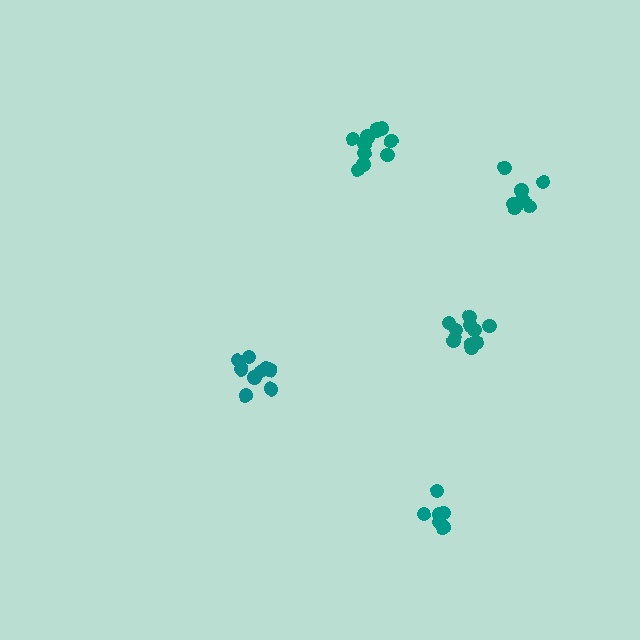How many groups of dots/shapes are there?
There are 5 groups.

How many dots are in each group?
Group 1: 9 dots, Group 2: 8 dots, Group 3: 6 dots, Group 4: 11 dots, Group 5: 11 dots (45 total).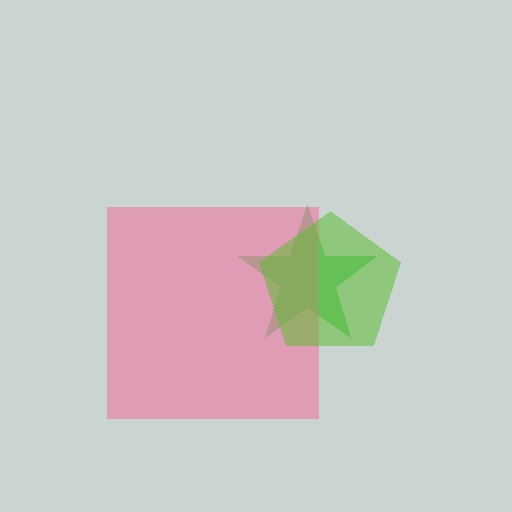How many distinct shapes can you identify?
There are 3 distinct shapes: a green star, a pink square, a lime pentagon.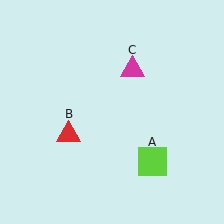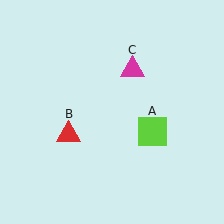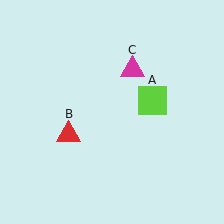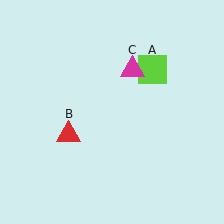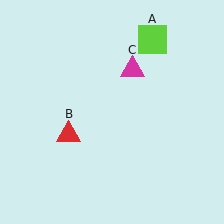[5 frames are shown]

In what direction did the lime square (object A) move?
The lime square (object A) moved up.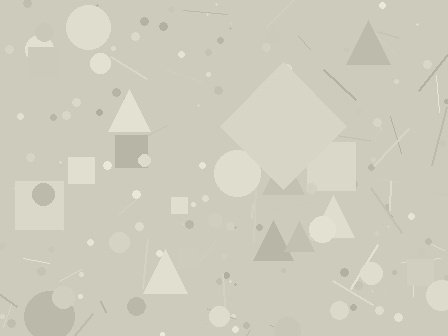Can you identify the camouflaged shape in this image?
The camouflaged shape is a diamond.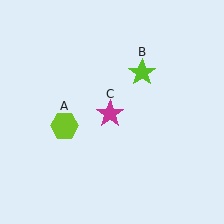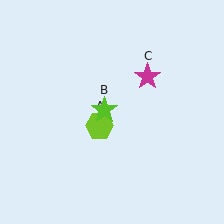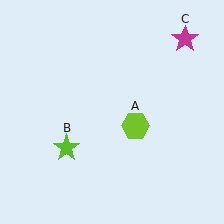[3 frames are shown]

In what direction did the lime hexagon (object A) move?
The lime hexagon (object A) moved right.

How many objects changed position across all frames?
3 objects changed position: lime hexagon (object A), lime star (object B), magenta star (object C).